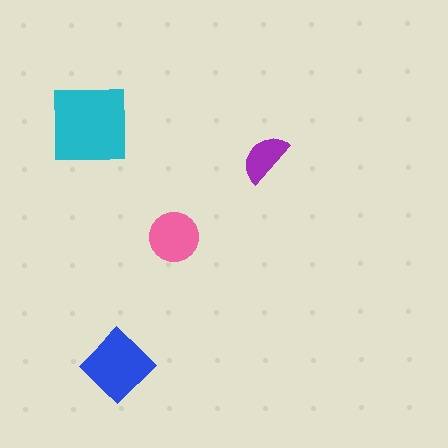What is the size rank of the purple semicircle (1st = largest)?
4th.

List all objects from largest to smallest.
The cyan square, the blue diamond, the pink circle, the purple semicircle.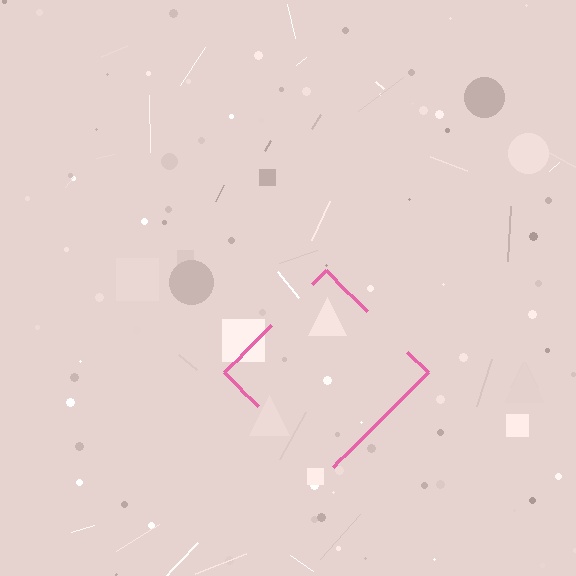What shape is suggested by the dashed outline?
The dashed outline suggests a diamond.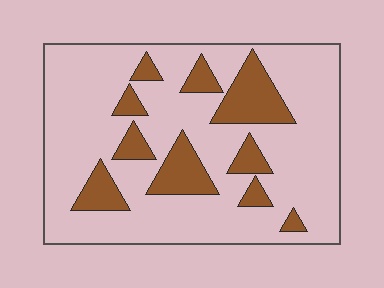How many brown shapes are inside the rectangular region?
10.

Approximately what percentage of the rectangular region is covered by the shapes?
Approximately 20%.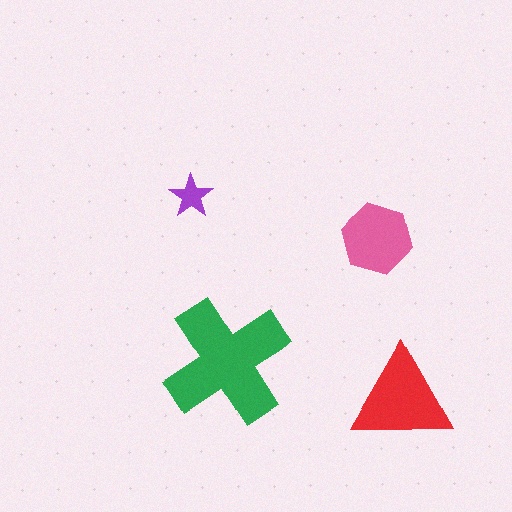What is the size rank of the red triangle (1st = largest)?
2nd.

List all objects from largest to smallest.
The green cross, the red triangle, the pink hexagon, the purple star.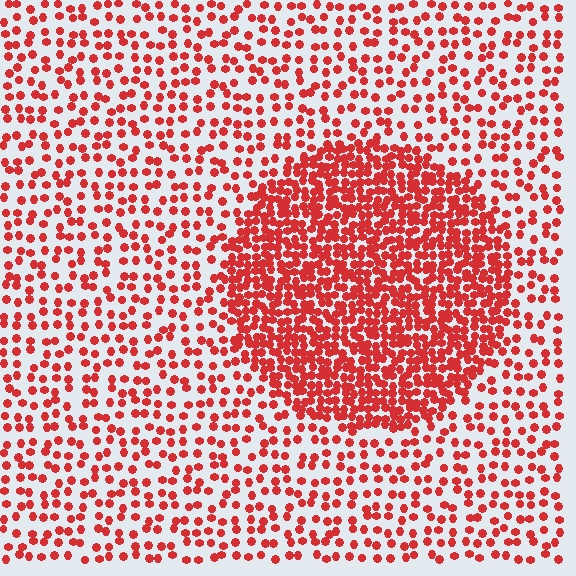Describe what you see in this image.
The image contains small red elements arranged at two different densities. A circle-shaped region is visible where the elements are more densely packed than the surrounding area.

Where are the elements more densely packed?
The elements are more densely packed inside the circle boundary.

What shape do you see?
I see a circle.